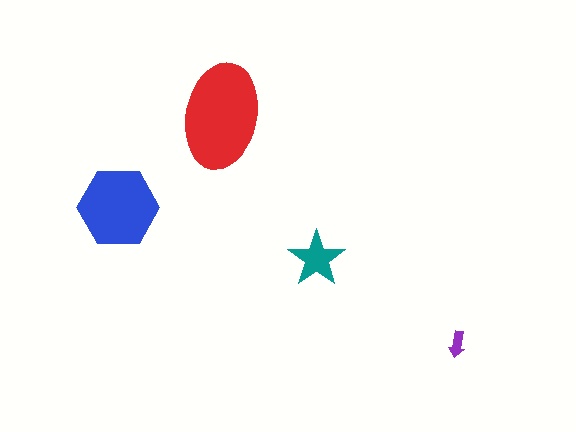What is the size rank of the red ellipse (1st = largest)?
1st.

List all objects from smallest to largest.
The purple arrow, the teal star, the blue hexagon, the red ellipse.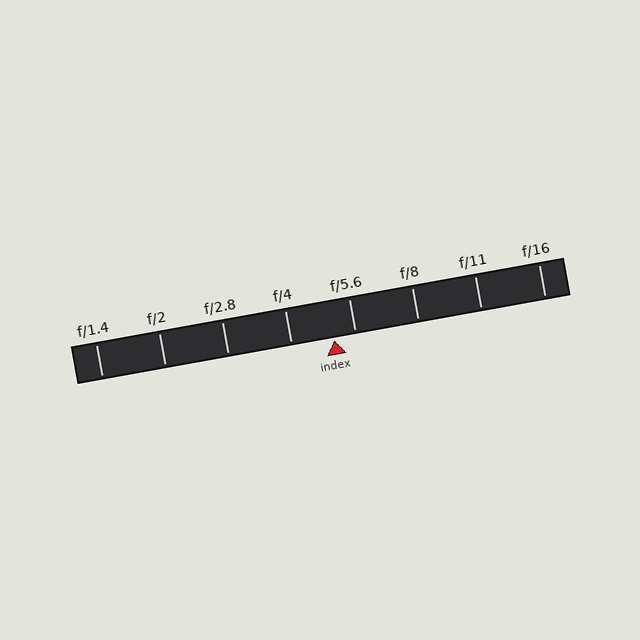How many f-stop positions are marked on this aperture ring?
There are 8 f-stop positions marked.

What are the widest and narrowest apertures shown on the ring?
The widest aperture shown is f/1.4 and the narrowest is f/16.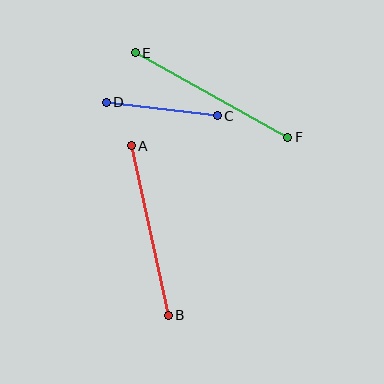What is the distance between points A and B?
The distance is approximately 173 pixels.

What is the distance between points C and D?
The distance is approximately 112 pixels.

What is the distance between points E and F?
The distance is approximately 174 pixels.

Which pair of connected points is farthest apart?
Points E and F are farthest apart.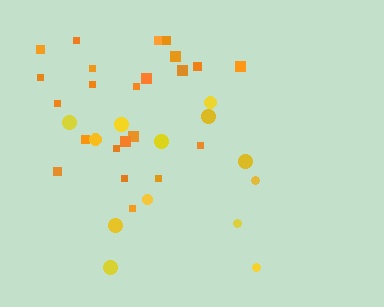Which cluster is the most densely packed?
Orange.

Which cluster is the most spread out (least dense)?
Yellow.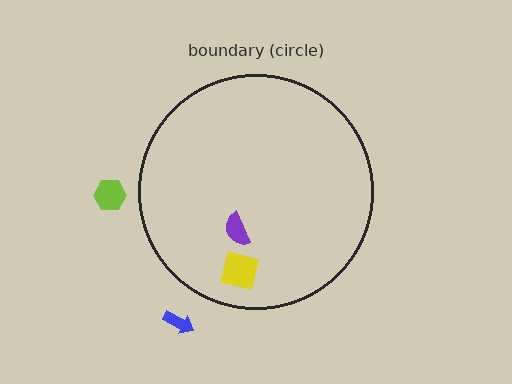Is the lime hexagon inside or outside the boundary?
Outside.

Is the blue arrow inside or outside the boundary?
Outside.